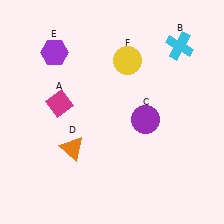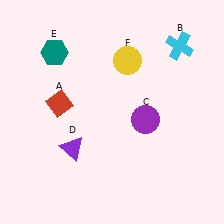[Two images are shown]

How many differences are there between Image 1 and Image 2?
There are 3 differences between the two images.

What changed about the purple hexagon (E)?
In Image 1, E is purple. In Image 2, it changed to teal.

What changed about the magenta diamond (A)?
In Image 1, A is magenta. In Image 2, it changed to red.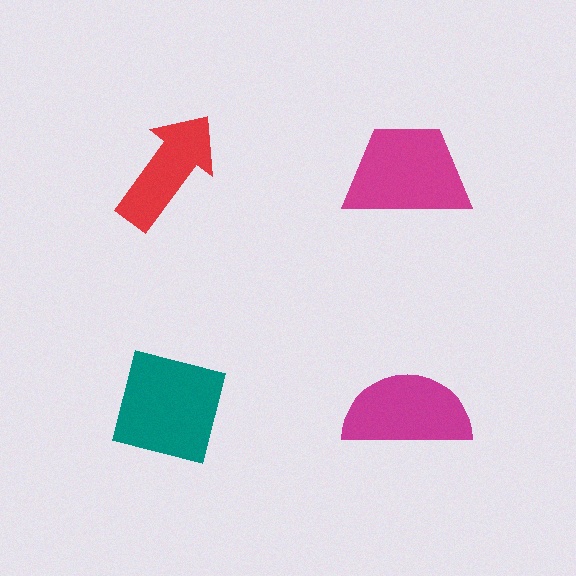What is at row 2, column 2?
A magenta semicircle.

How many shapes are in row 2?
2 shapes.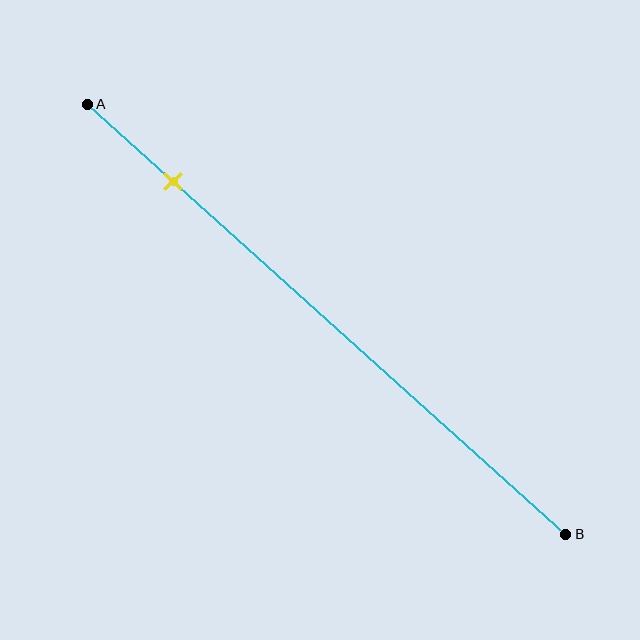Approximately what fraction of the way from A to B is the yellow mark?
The yellow mark is approximately 20% of the way from A to B.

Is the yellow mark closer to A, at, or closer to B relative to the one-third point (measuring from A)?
The yellow mark is closer to point A than the one-third point of segment AB.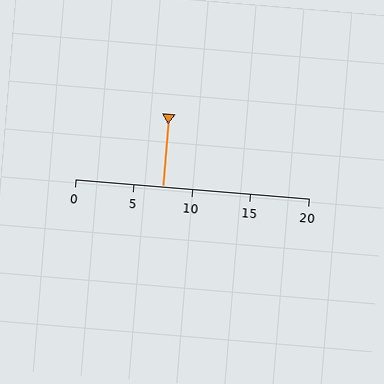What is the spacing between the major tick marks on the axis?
The major ticks are spaced 5 apart.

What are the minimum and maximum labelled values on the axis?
The axis runs from 0 to 20.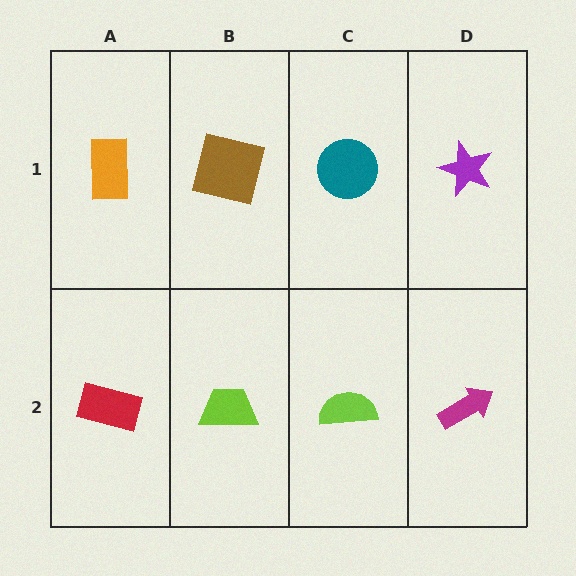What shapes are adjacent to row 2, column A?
An orange rectangle (row 1, column A), a lime trapezoid (row 2, column B).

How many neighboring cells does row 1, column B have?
3.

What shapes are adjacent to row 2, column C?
A teal circle (row 1, column C), a lime trapezoid (row 2, column B), a magenta arrow (row 2, column D).